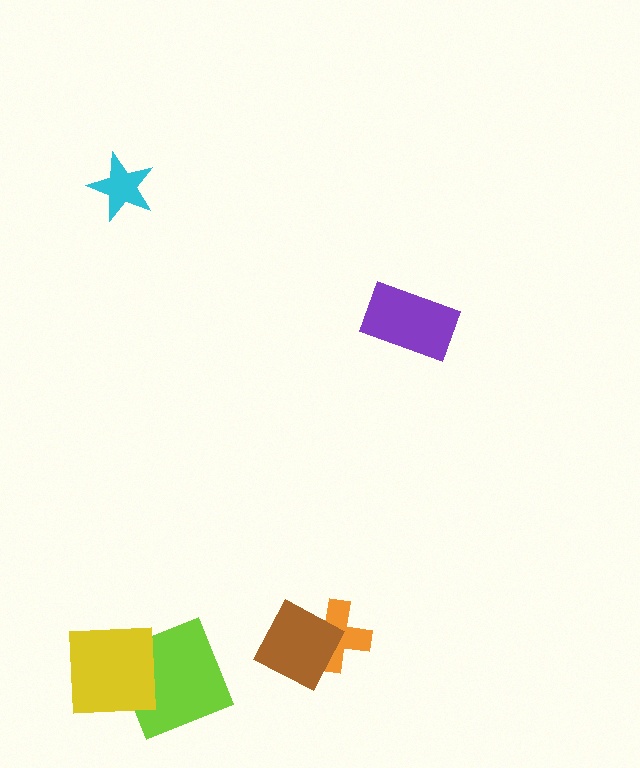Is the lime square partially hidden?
Yes, it is partially covered by another shape.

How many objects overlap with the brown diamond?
1 object overlaps with the brown diamond.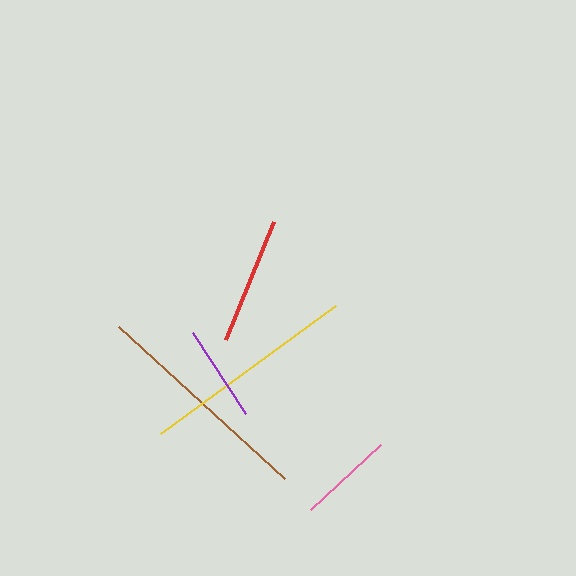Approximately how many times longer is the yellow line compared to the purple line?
The yellow line is approximately 2.2 times the length of the purple line.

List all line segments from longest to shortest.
From longest to shortest: brown, yellow, red, purple, pink.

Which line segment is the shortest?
The pink line is the shortest at approximately 95 pixels.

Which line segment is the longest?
The brown line is the longest at approximately 226 pixels.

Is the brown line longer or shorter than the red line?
The brown line is longer than the red line.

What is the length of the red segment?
The red segment is approximately 127 pixels long.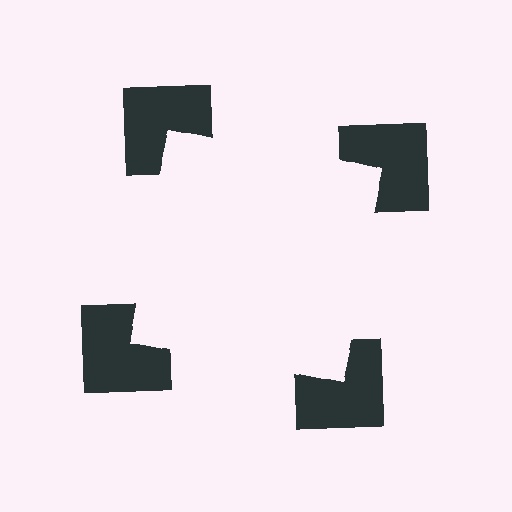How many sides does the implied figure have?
4 sides.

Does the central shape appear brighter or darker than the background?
It typically appears slightly brighter than the background, even though no actual brightness change is drawn.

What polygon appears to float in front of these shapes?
An illusory square — its edges are inferred from the aligned wedge cuts in the notched squares, not physically drawn.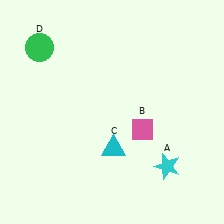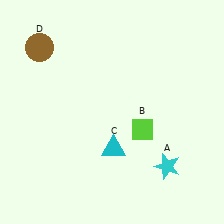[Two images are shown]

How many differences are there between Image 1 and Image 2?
There are 2 differences between the two images.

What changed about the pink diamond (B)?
In Image 1, B is pink. In Image 2, it changed to lime.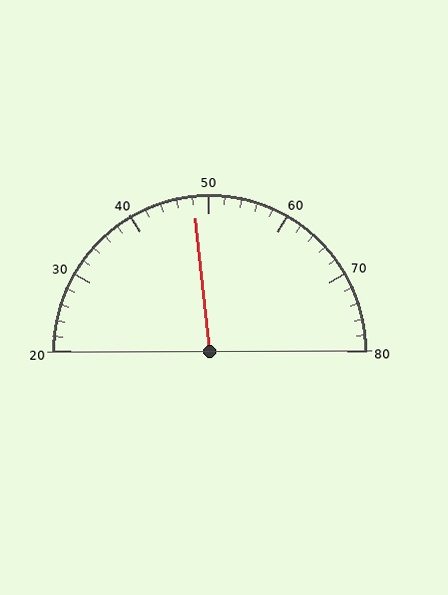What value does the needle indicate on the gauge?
The needle indicates approximately 48.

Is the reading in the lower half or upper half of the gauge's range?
The reading is in the lower half of the range (20 to 80).